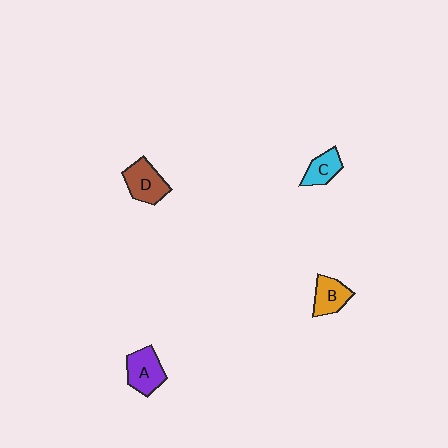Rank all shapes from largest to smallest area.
From largest to smallest: D (brown), A (purple), B (orange), C (cyan).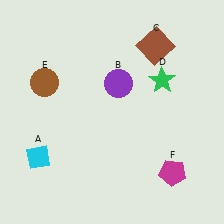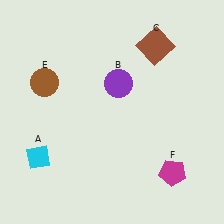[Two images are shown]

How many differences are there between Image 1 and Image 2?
There is 1 difference between the two images.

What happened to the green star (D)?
The green star (D) was removed in Image 2. It was in the top-right area of Image 1.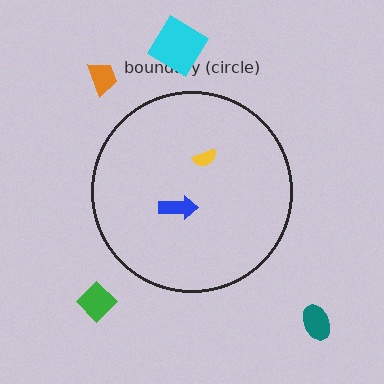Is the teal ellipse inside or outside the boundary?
Outside.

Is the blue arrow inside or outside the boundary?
Inside.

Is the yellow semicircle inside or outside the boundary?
Inside.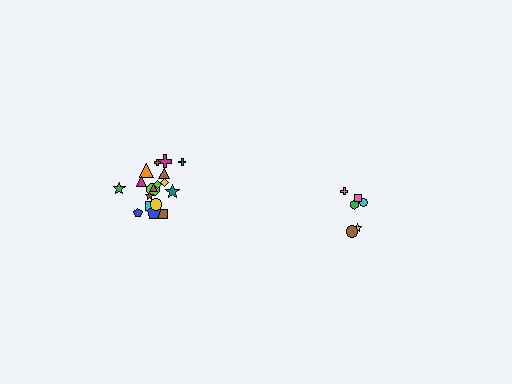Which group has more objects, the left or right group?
The left group.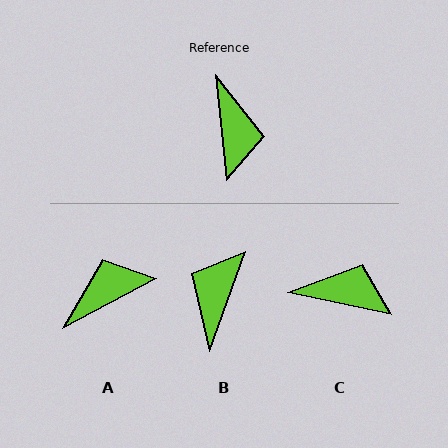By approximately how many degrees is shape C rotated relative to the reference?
Approximately 72 degrees counter-clockwise.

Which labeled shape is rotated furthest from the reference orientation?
B, about 155 degrees away.